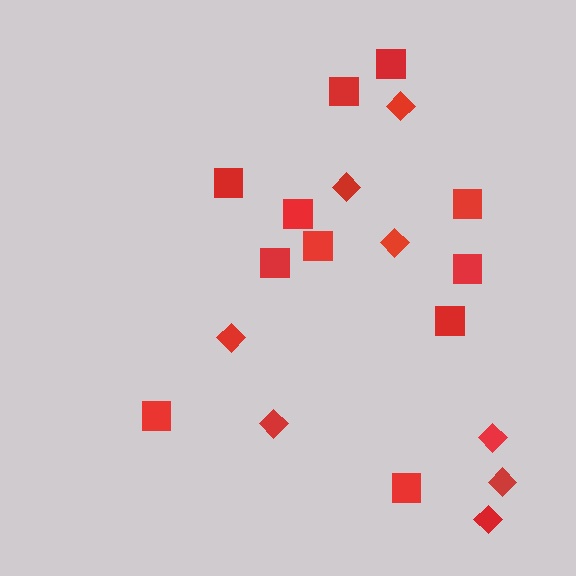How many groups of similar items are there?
There are 2 groups: one group of diamonds (8) and one group of squares (11).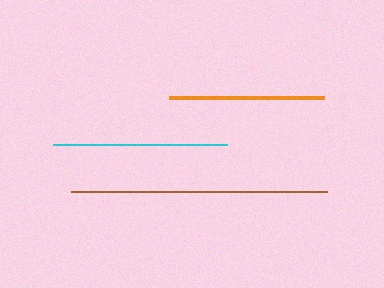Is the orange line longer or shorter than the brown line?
The brown line is longer than the orange line.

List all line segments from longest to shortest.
From longest to shortest: brown, cyan, orange.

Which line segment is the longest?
The brown line is the longest at approximately 256 pixels.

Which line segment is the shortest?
The orange line is the shortest at approximately 154 pixels.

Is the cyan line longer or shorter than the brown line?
The brown line is longer than the cyan line.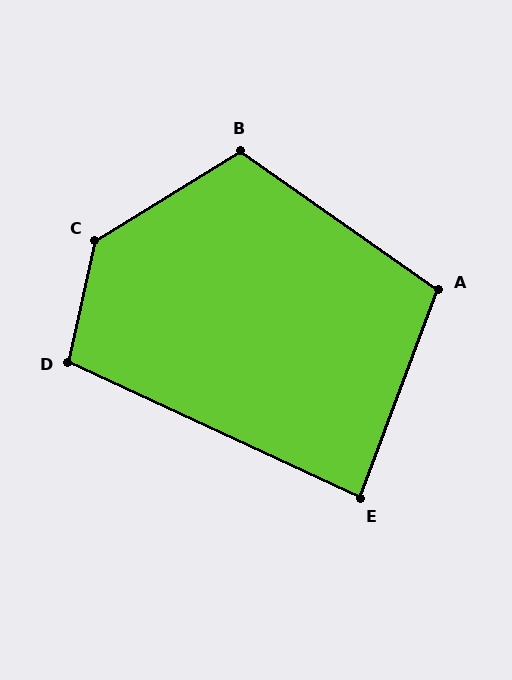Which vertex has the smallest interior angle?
E, at approximately 86 degrees.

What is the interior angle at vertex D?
Approximately 102 degrees (obtuse).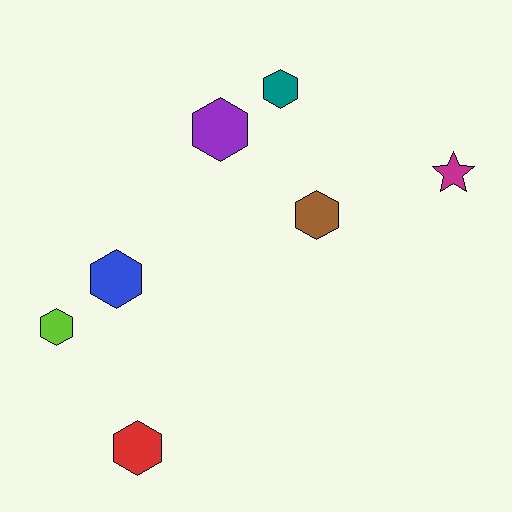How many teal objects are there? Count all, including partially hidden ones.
There is 1 teal object.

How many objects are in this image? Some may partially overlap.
There are 7 objects.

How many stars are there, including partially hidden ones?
There is 1 star.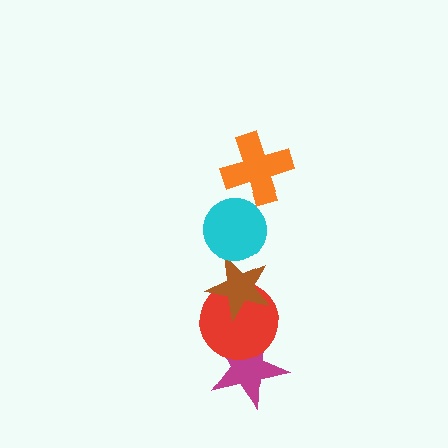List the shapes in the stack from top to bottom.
From top to bottom: the orange cross, the cyan circle, the brown star, the red circle, the magenta star.